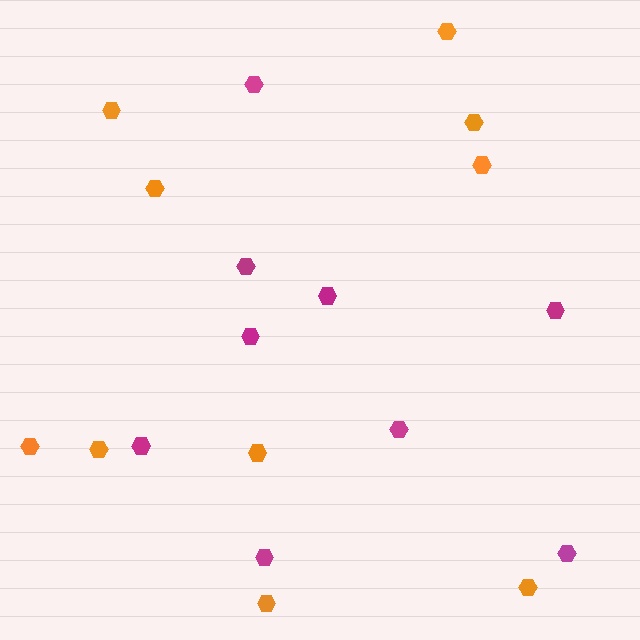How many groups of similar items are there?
There are 2 groups: one group of orange hexagons (10) and one group of magenta hexagons (9).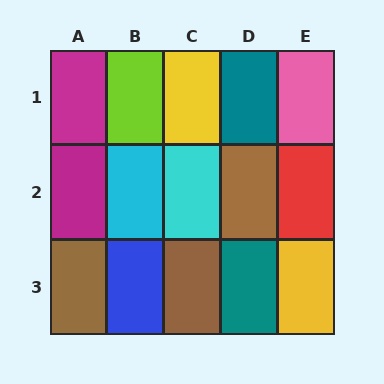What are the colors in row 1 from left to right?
Magenta, lime, yellow, teal, pink.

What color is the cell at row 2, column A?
Magenta.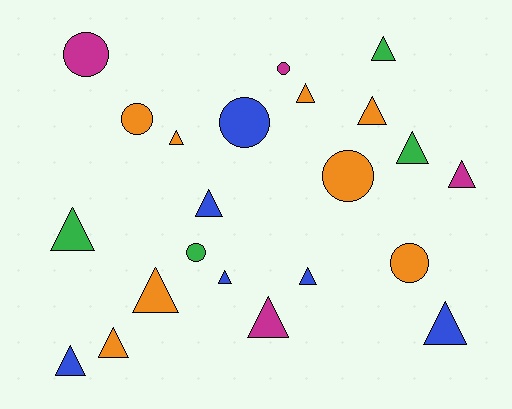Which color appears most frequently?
Orange, with 8 objects.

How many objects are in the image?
There are 22 objects.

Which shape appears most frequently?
Triangle, with 15 objects.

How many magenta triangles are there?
There are 2 magenta triangles.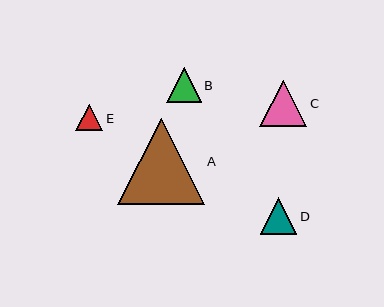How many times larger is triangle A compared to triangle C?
Triangle A is approximately 1.8 times the size of triangle C.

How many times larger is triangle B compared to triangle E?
Triangle B is approximately 1.3 times the size of triangle E.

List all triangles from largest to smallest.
From largest to smallest: A, C, D, B, E.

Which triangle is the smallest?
Triangle E is the smallest with a size of approximately 27 pixels.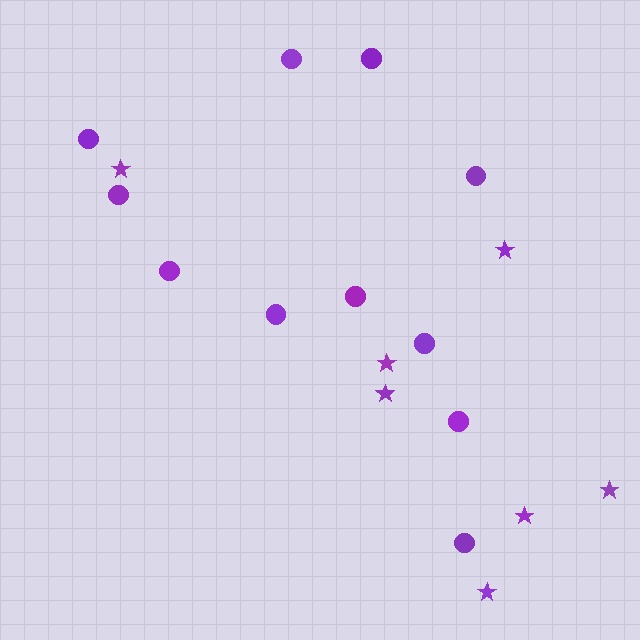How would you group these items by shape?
There are 2 groups: one group of stars (7) and one group of circles (11).